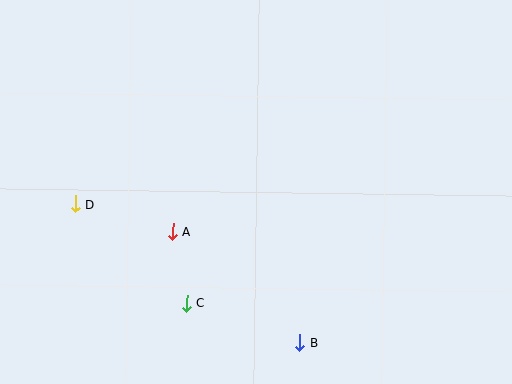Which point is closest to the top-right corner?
Point B is closest to the top-right corner.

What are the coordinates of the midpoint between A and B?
The midpoint between A and B is at (236, 287).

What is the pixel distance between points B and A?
The distance between B and A is 168 pixels.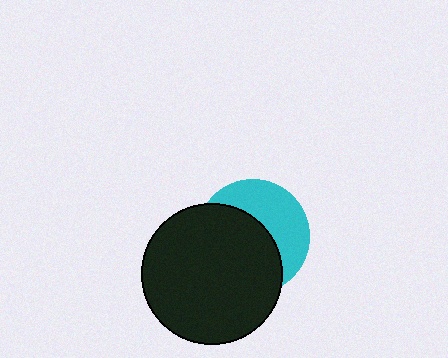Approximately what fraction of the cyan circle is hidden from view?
Roughly 58% of the cyan circle is hidden behind the black circle.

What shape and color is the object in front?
The object in front is a black circle.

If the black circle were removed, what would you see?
You would see the complete cyan circle.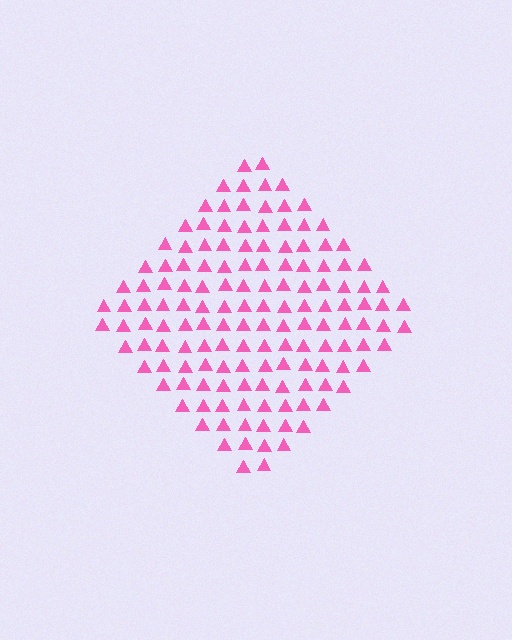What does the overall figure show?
The overall figure shows a diamond.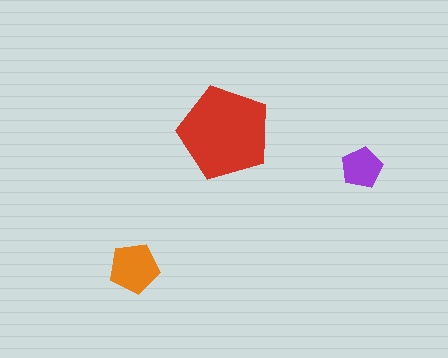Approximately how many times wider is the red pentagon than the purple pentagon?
About 2.5 times wider.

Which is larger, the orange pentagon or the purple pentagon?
The orange one.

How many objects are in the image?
There are 3 objects in the image.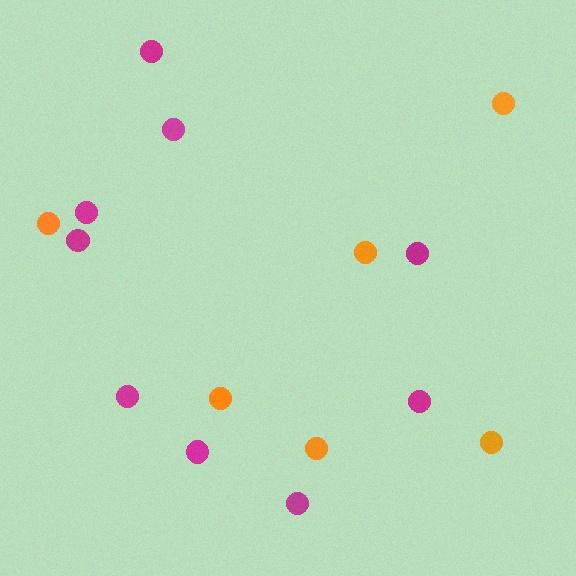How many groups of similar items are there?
There are 2 groups: one group of orange circles (6) and one group of magenta circles (9).